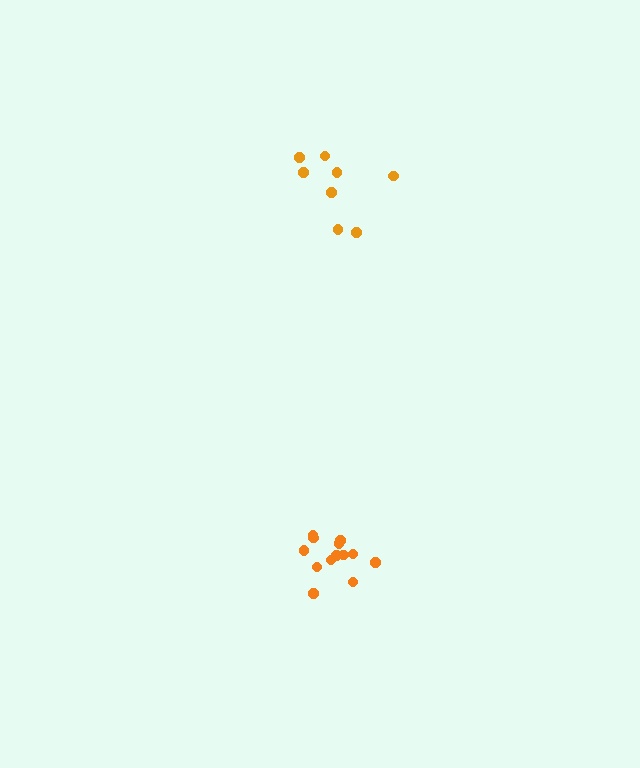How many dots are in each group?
Group 1: 13 dots, Group 2: 8 dots (21 total).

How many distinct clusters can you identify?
There are 2 distinct clusters.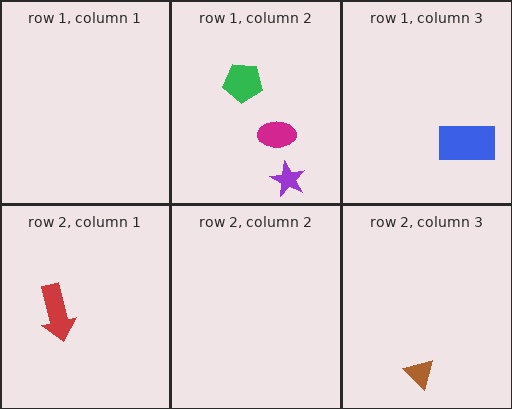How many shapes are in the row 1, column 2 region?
3.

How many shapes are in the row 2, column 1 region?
1.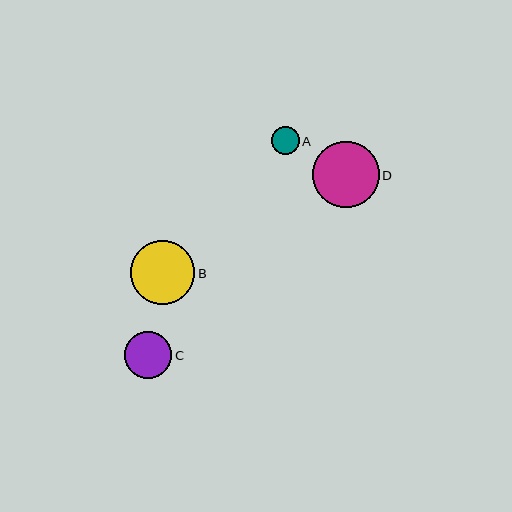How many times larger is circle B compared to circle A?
Circle B is approximately 2.3 times the size of circle A.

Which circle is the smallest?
Circle A is the smallest with a size of approximately 28 pixels.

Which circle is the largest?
Circle D is the largest with a size of approximately 66 pixels.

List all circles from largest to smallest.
From largest to smallest: D, B, C, A.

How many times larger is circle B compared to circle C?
Circle B is approximately 1.4 times the size of circle C.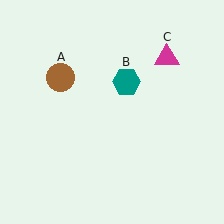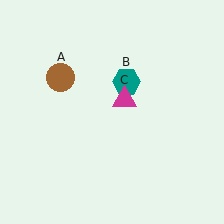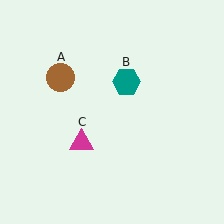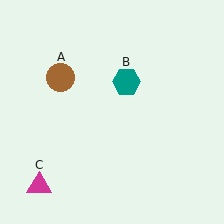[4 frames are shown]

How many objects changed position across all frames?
1 object changed position: magenta triangle (object C).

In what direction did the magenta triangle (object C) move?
The magenta triangle (object C) moved down and to the left.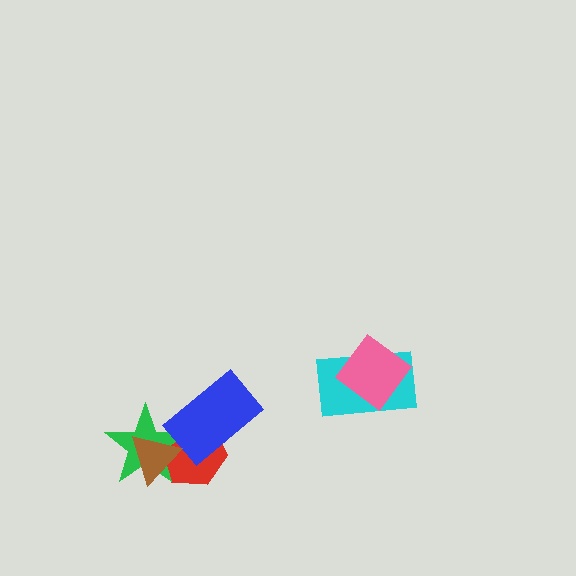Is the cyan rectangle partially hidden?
Yes, it is partially covered by another shape.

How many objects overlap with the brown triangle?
2 objects overlap with the brown triangle.